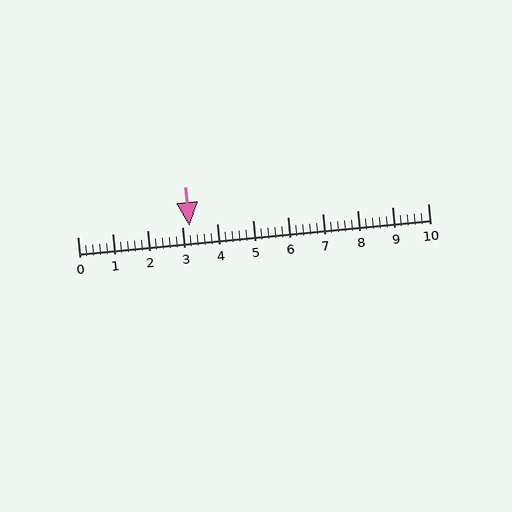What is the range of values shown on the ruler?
The ruler shows values from 0 to 10.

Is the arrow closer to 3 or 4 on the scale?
The arrow is closer to 3.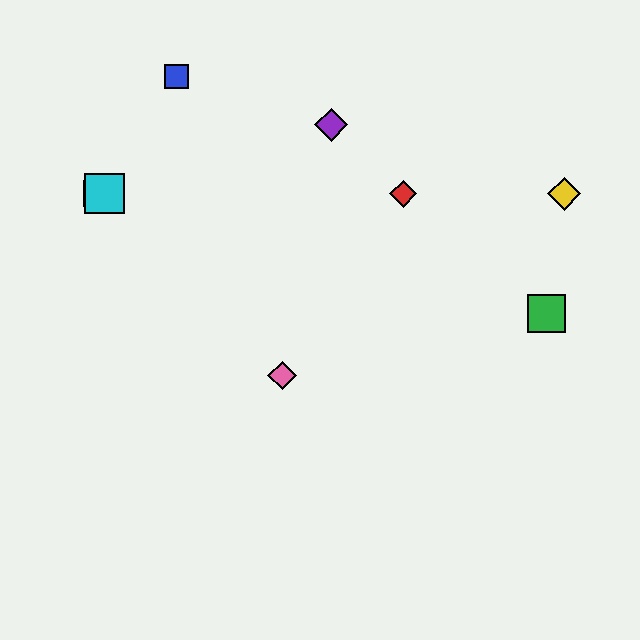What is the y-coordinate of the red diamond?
The red diamond is at y≈194.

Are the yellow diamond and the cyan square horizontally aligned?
Yes, both are at y≈194.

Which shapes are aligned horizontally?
The red diamond, the yellow diamond, the orange square, the cyan square are aligned horizontally.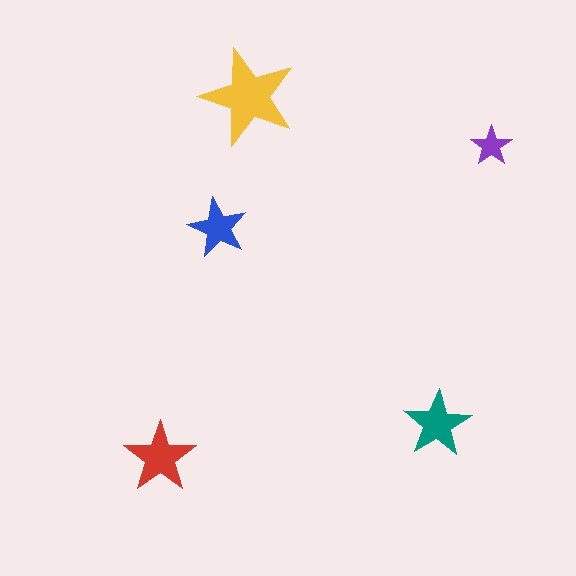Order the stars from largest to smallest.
the yellow one, the red one, the teal one, the blue one, the purple one.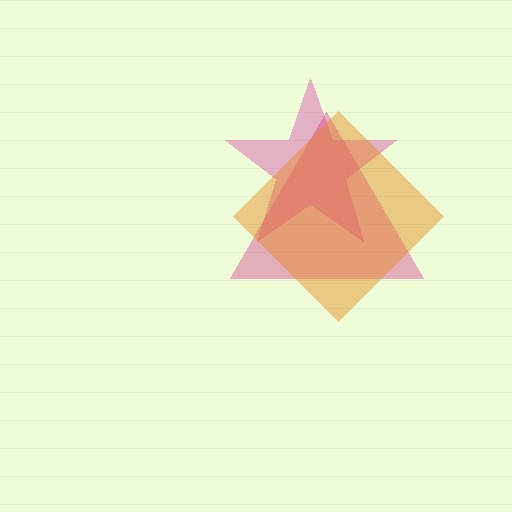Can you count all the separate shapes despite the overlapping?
Yes, there are 3 separate shapes.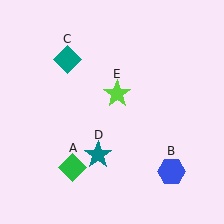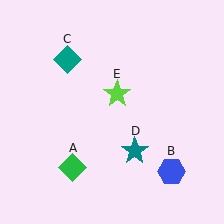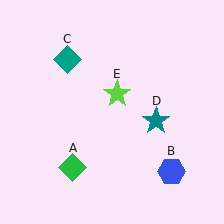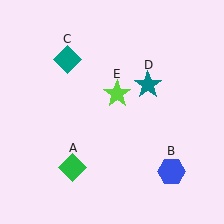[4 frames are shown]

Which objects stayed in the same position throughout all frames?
Green diamond (object A) and blue hexagon (object B) and teal diamond (object C) and lime star (object E) remained stationary.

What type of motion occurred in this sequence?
The teal star (object D) rotated counterclockwise around the center of the scene.